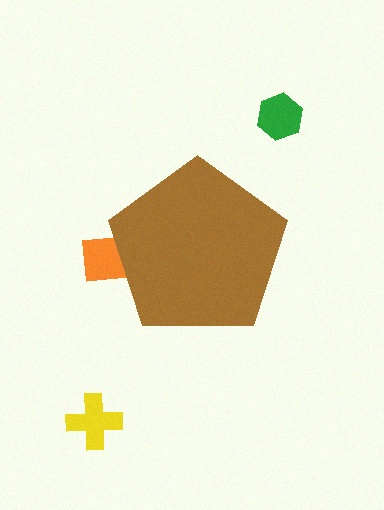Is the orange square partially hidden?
Yes, the orange square is partially hidden behind the brown pentagon.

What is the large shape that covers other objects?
A brown pentagon.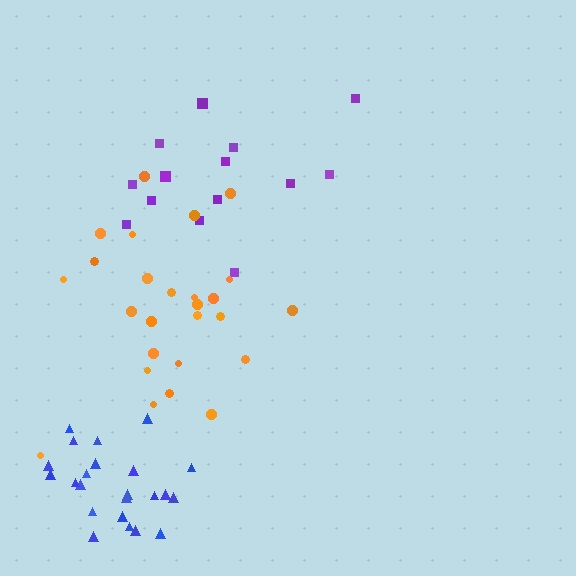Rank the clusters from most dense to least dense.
blue, orange, purple.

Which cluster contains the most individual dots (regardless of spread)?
Orange (26).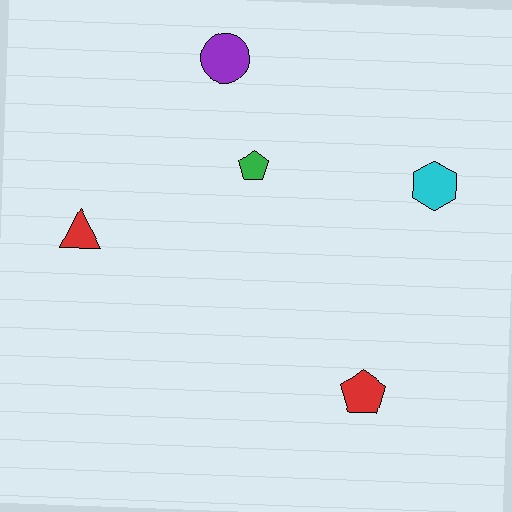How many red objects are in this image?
There are 2 red objects.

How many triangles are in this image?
There is 1 triangle.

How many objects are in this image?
There are 5 objects.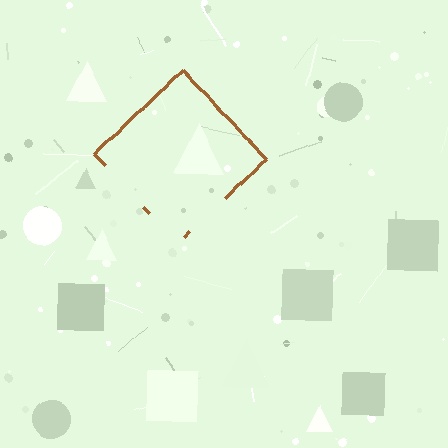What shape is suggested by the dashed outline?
The dashed outline suggests a diamond.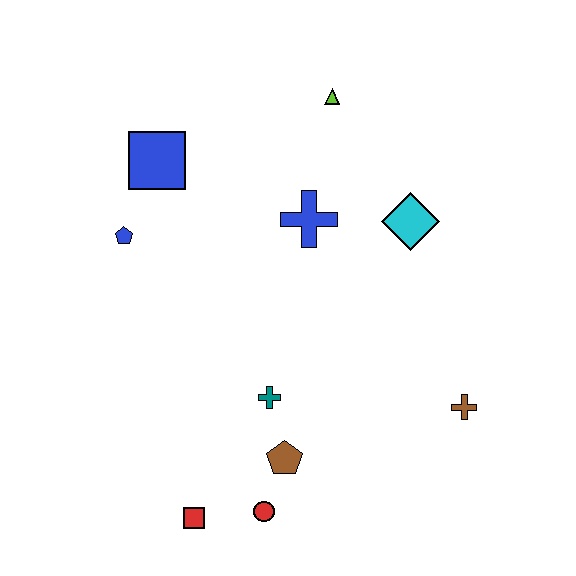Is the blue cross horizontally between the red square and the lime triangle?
Yes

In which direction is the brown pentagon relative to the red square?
The brown pentagon is to the right of the red square.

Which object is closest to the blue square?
The blue pentagon is closest to the blue square.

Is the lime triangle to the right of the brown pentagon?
Yes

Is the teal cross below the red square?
No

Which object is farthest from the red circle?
The lime triangle is farthest from the red circle.